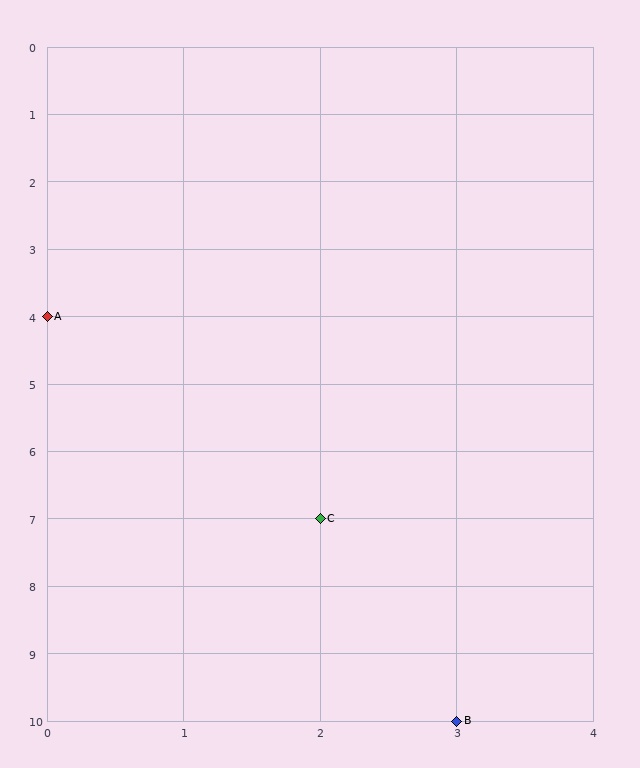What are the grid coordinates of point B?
Point B is at grid coordinates (3, 10).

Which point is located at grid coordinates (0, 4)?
Point A is at (0, 4).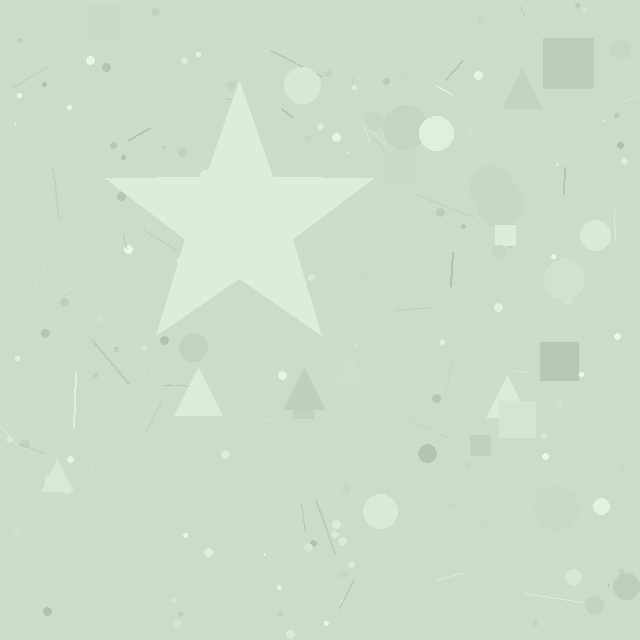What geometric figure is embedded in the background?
A star is embedded in the background.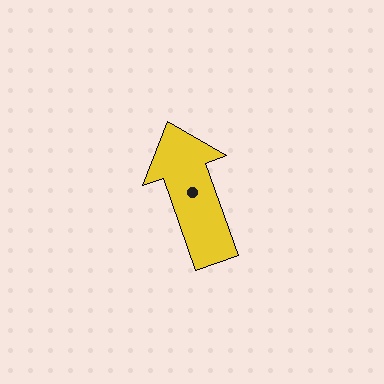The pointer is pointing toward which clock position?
Roughly 11 o'clock.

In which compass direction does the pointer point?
North.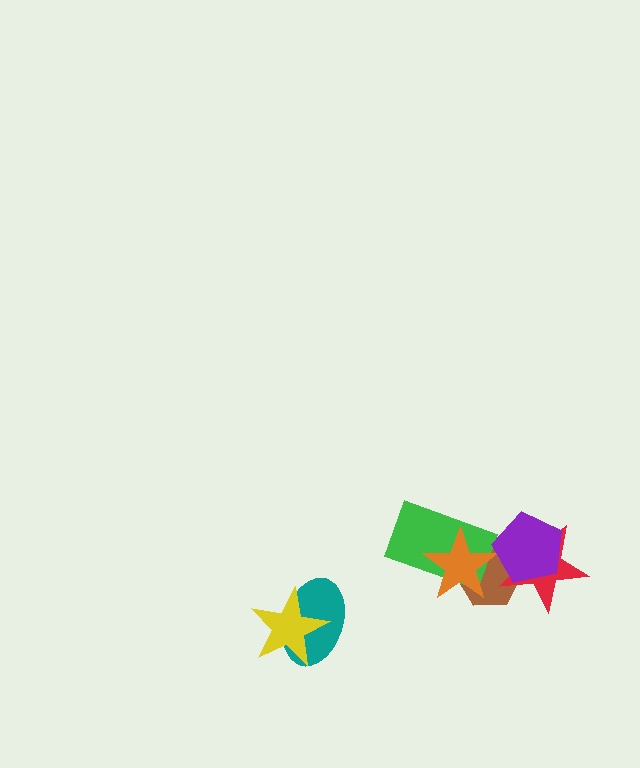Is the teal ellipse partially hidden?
Yes, it is partially covered by another shape.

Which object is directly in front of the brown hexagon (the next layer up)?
The green rectangle is directly in front of the brown hexagon.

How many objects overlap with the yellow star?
1 object overlaps with the yellow star.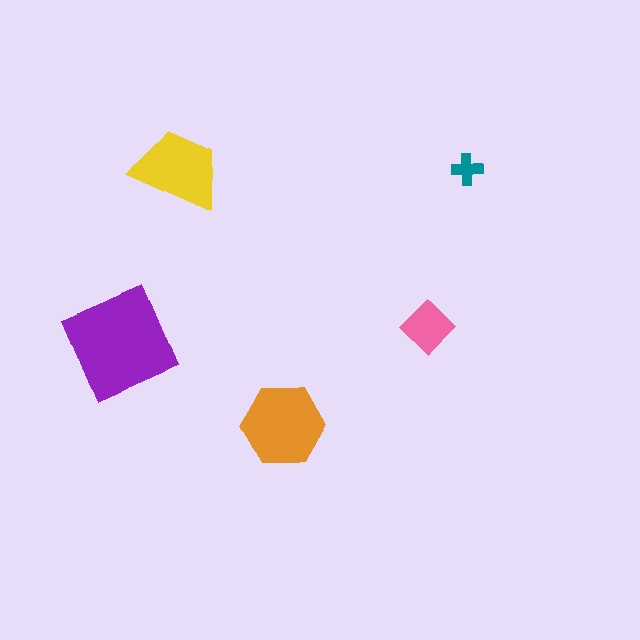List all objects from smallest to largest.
The teal cross, the pink diamond, the yellow trapezoid, the orange hexagon, the purple square.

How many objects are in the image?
There are 5 objects in the image.